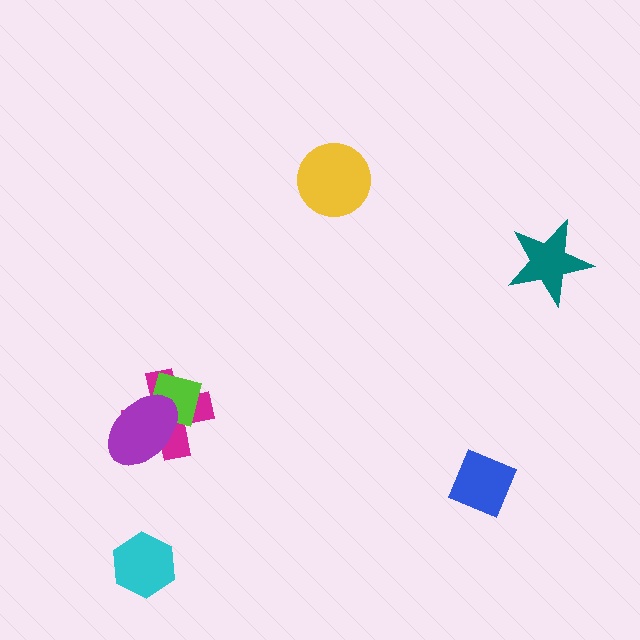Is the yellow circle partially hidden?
No, no other shape covers it.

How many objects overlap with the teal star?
0 objects overlap with the teal star.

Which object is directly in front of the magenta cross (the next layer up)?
The lime diamond is directly in front of the magenta cross.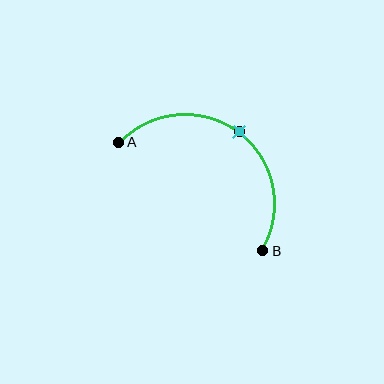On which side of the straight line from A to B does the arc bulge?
The arc bulges above and to the right of the straight line connecting A and B.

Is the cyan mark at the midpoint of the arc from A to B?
Yes. The cyan mark lies on the arc at equal arc-length from both A and B — it is the arc midpoint.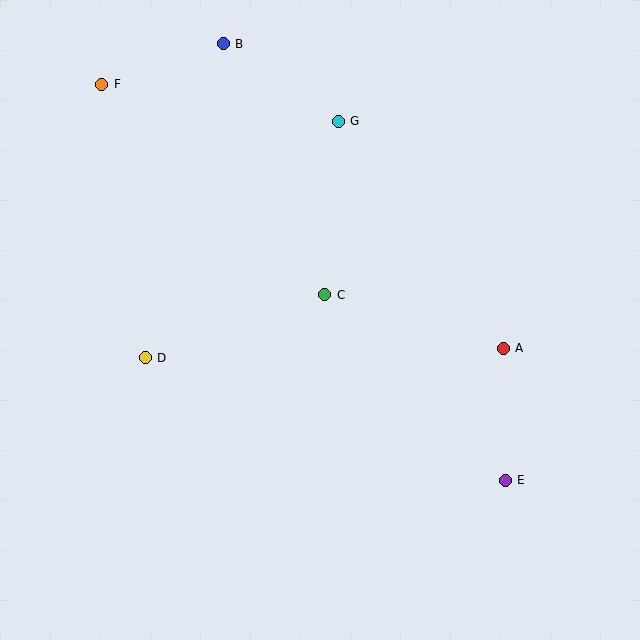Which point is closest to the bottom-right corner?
Point E is closest to the bottom-right corner.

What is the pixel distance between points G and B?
The distance between G and B is 139 pixels.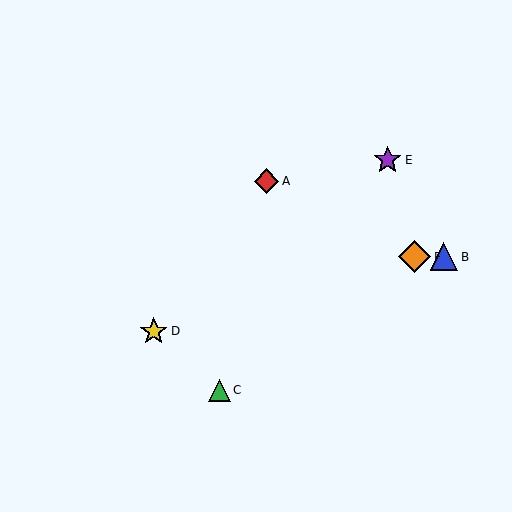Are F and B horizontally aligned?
Yes, both are at y≈257.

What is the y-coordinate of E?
Object E is at y≈160.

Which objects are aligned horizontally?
Objects B, F are aligned horizontally.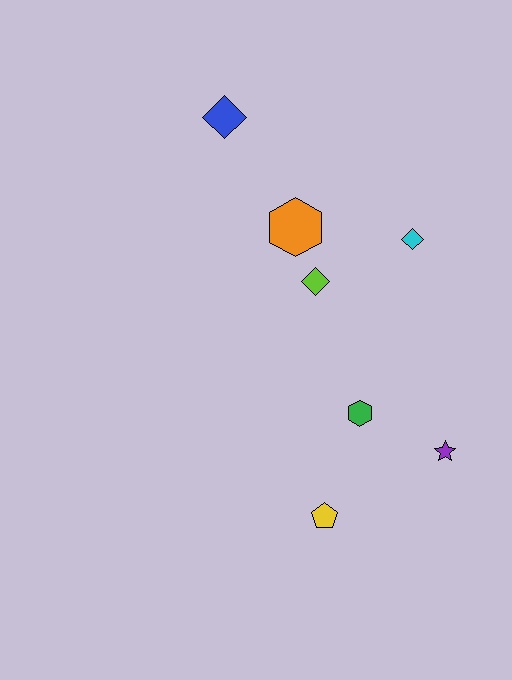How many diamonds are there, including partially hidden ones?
There are 3 diamonds.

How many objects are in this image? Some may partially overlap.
There are 7 objects.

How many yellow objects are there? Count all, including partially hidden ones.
There is 1 yellow object.